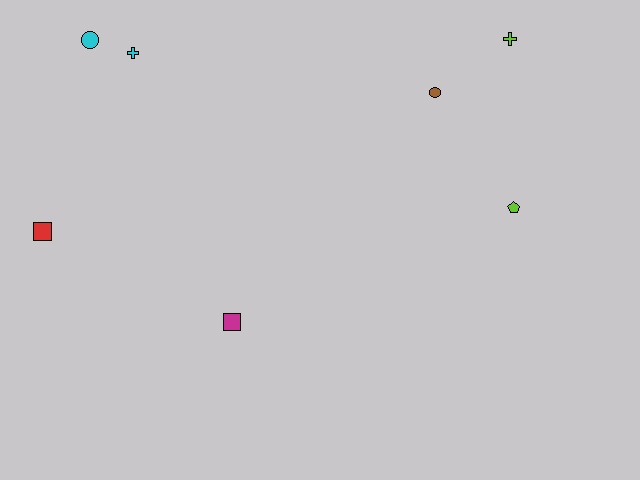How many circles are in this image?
There are 2 circles.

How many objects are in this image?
There are 7 objects.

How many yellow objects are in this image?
There are no yellow objects.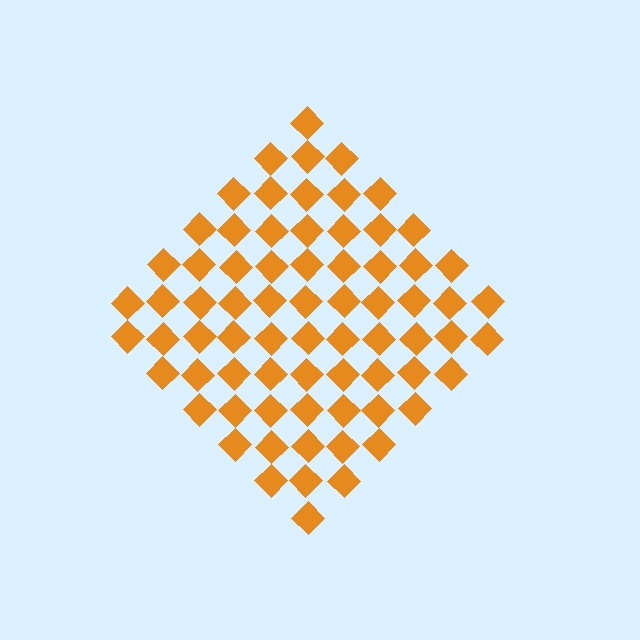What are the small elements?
The small elements are diamonds.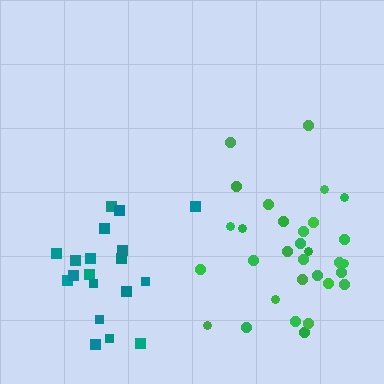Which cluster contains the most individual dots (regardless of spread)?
Green (31).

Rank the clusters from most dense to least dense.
teal, green.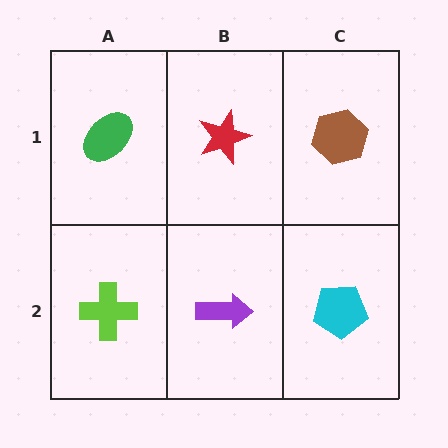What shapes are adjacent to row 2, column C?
A brown hexagon (row 1, column C), a purple arrow (row 2, column B).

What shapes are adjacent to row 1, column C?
A cyan pentagon (row 2, column C), a red star (row 1, column B).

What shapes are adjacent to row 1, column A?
A lime cross (row 2, column A), a red star (row 1, column B).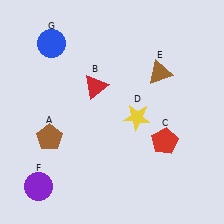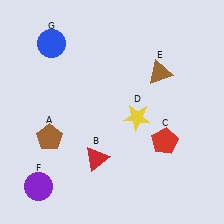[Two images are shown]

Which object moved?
The red triangle (B) moved down.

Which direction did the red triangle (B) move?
The red triangle (B) moved down.